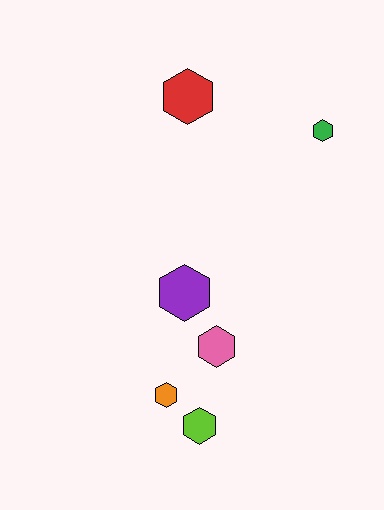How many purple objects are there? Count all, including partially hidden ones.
There is 1 purple object.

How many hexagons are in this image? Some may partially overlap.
There are 6 hexagons.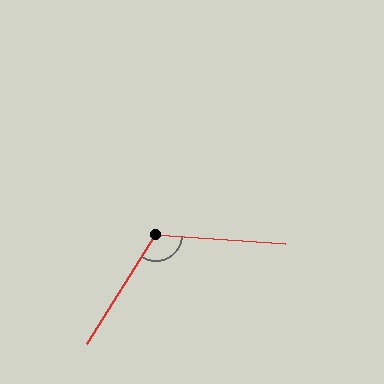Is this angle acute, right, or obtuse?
It is obtuse.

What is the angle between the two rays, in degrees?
Approximately 119 degrees.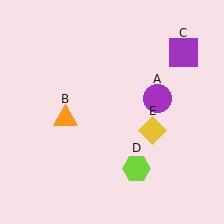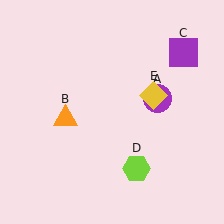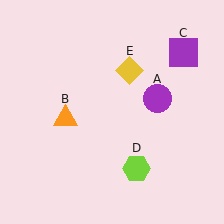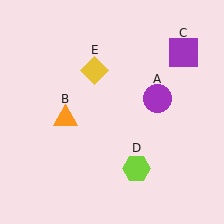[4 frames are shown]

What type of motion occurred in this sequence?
The yellow diamond (object E) rotated counterclockwise around the center of the scene.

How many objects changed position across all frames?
1 object changed position: yellow diamond (object E).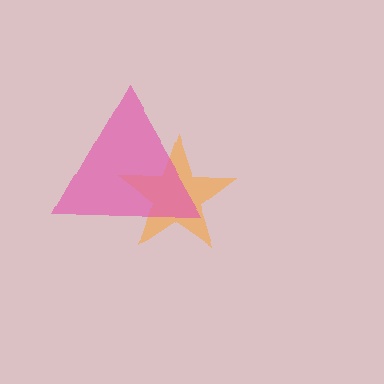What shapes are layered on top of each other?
The layered shapes are: an orange star, a pink triangle.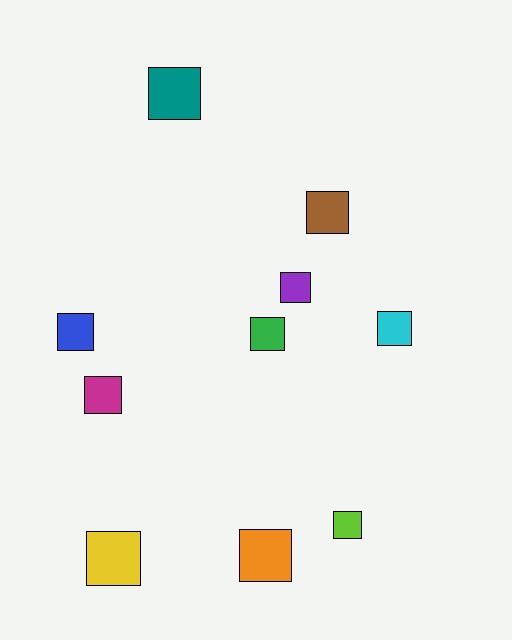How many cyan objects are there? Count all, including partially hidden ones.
There is 1 cyan object.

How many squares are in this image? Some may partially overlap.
There are 10 squares.